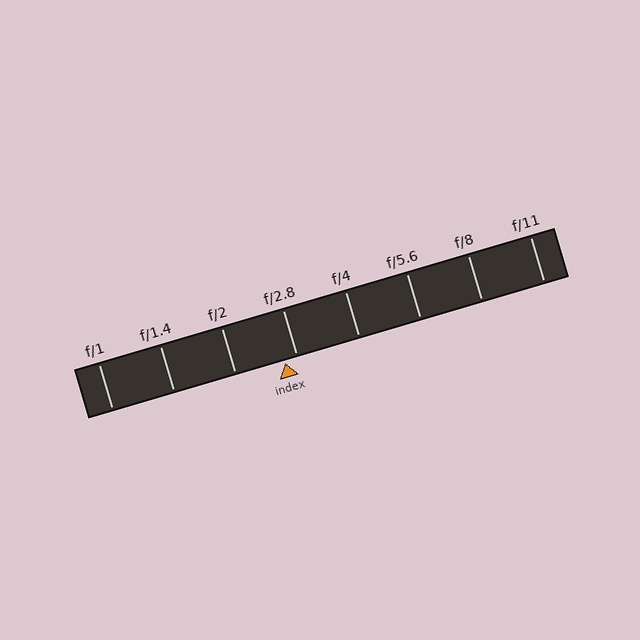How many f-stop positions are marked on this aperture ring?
There are 8 f-stop positions marked.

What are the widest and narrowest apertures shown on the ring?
The widest aperture shown is f/1 and the narrowest is f/11.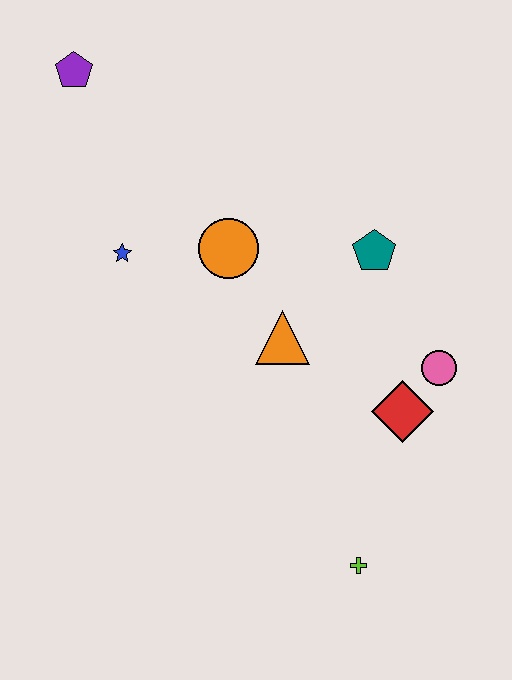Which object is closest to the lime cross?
The red diamond is closest to the lime cross.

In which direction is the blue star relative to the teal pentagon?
The blue star is to the left of the teal pentagon.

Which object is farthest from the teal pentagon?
The purple pentagon is farthest from the teal pentagon.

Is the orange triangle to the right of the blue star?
Yes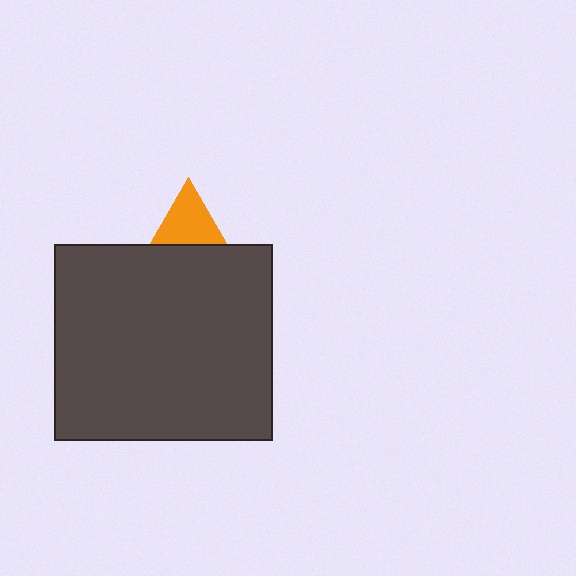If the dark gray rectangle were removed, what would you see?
You would see the complete orange triangle.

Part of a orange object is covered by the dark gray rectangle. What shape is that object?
It is a triangle.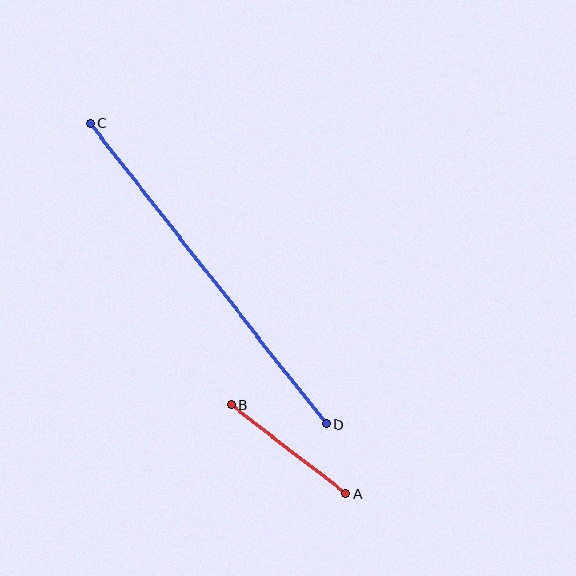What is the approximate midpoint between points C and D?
The midpoint is at approximately (208, 274) pixels.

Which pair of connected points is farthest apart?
Points C and D are farthest apart.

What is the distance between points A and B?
The distance is approximately 145 pixels.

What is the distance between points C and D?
The distance is approximately 382 pixels.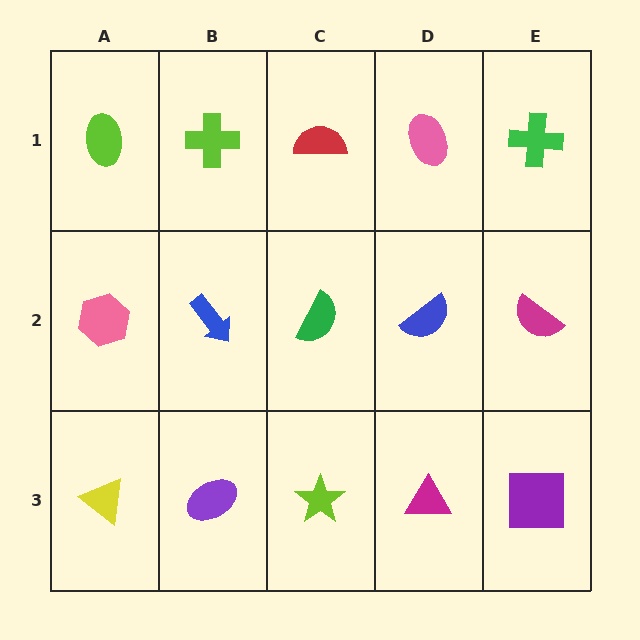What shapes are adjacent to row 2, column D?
A pink ellipse (row 1, column D), a magenta triangle (row 3, column D), a green semicircle (row 2, column C), a magenta semicircle (row 2, column E).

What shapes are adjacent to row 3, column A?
A pink hexagon (row 2, column A), a purple ellipse (row 3, column B).